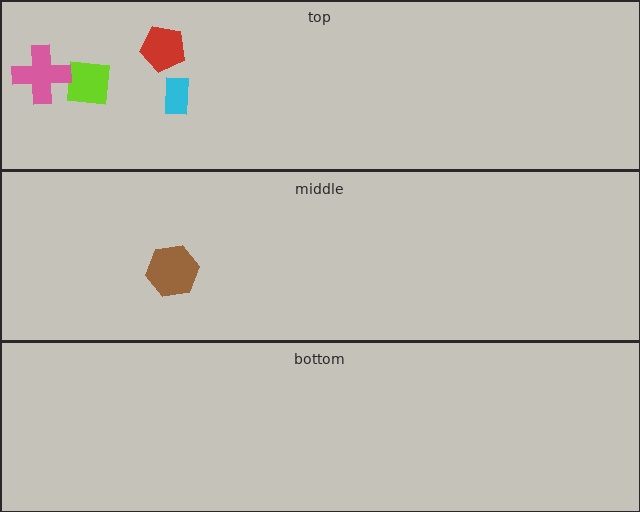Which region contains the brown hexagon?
The middle region.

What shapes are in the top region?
The cyan rectangle, the red pentagon, the lime square, the pink cross.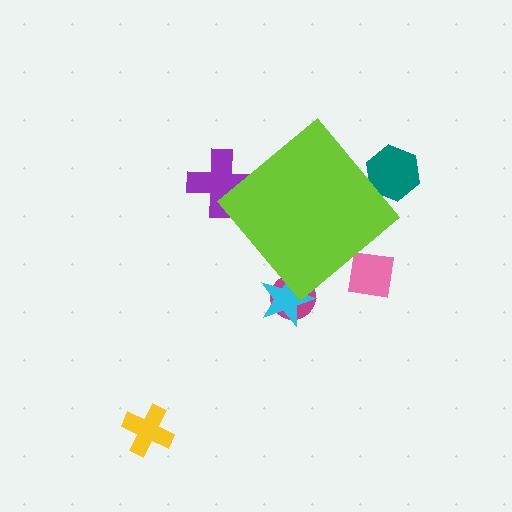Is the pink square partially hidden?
Yes, the pink square is partially hidden behind the lime diamond.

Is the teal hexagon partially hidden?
Yes, the teal hexagon is partially hidden behind the lime diamond.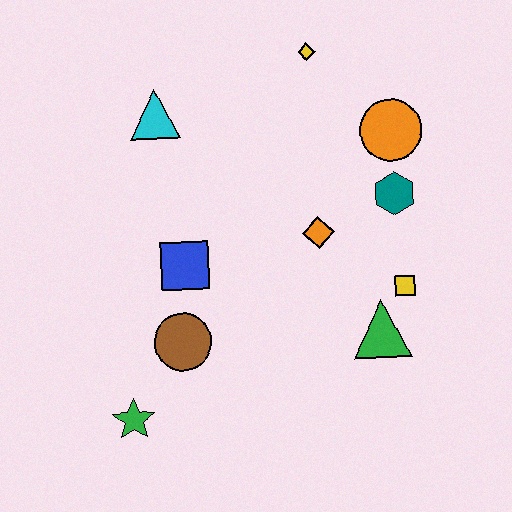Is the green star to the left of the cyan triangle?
Yes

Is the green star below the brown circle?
Yes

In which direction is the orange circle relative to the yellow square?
The orange circle is above the yellow square.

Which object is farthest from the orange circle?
The green star is farthest from the orange circle.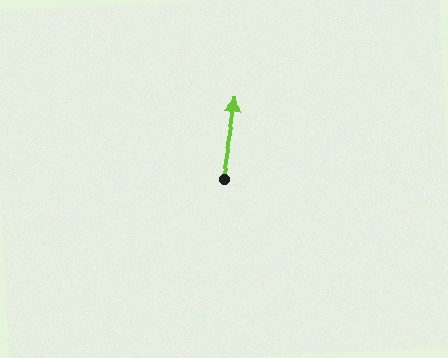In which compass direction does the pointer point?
North.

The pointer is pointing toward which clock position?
Roughly 12 o'clock.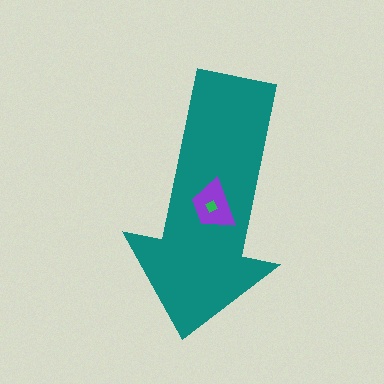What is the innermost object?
The green diamond.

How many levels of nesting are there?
3.